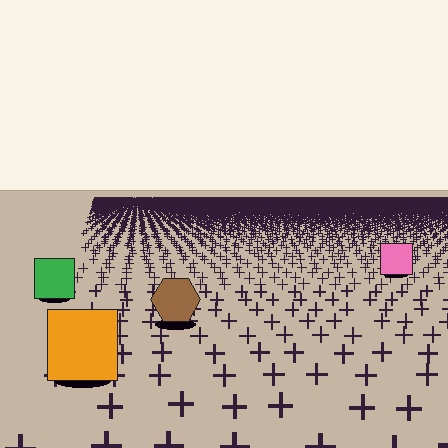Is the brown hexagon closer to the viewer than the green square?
Yes. The brown hexagon is closer — you can tell from the texture gradient: the ground texture is coarser near it.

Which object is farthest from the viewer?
The pink square is farthest from the viewer. It appears smaller and the ground texture around it is denser.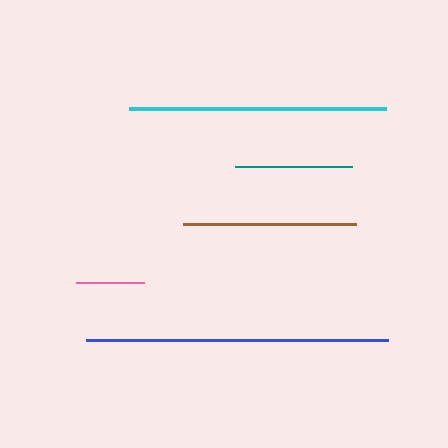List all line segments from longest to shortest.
From longest to shortest: blue, cyan, brown, teal, pink.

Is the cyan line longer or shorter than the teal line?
The cyan line is longer than the teal line.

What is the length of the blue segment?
The blue segment is approximately 302 pixels long.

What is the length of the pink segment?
The pink segment is approximately 68 pixels long.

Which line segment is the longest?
The blue line is the longest at approximately 302 pixels.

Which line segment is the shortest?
The pink line is the shortest at approximately 68 pixels.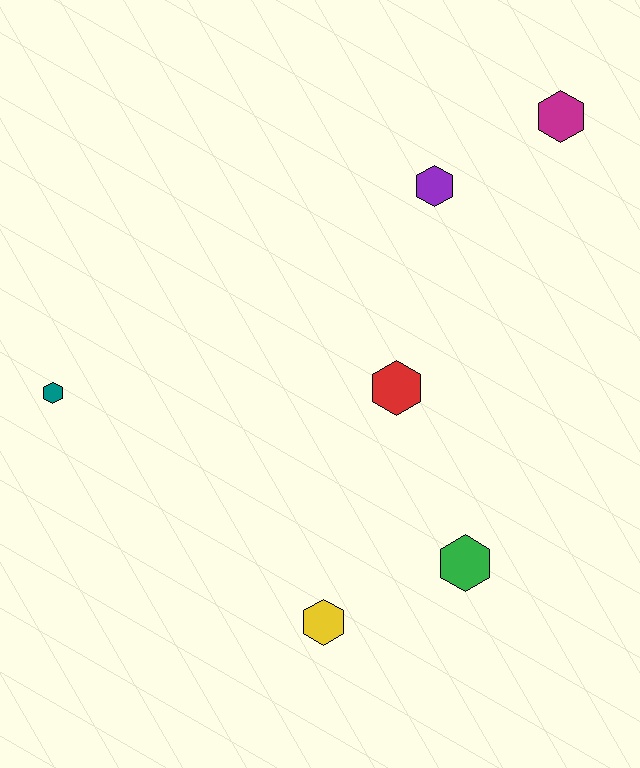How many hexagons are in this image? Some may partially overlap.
There are 6 hexagons.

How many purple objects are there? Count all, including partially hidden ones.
There is 1 purple object.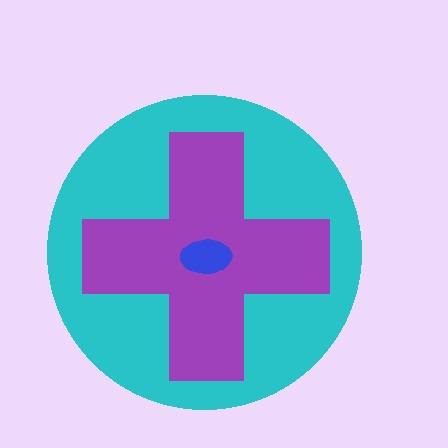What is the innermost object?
The blue ellipse.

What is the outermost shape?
The cyan circle.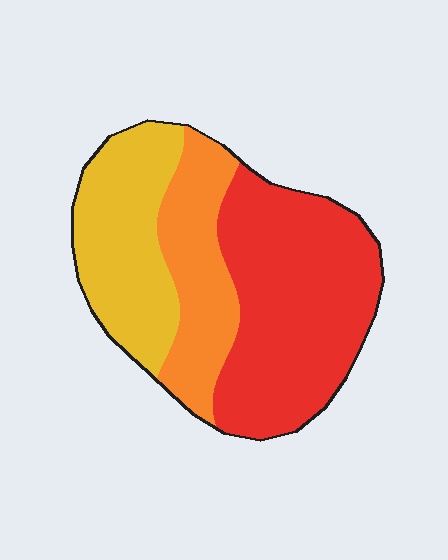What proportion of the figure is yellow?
Yellow covers about 30% of the figure.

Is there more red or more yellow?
Red.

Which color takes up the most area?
Red, at roughly 50%.